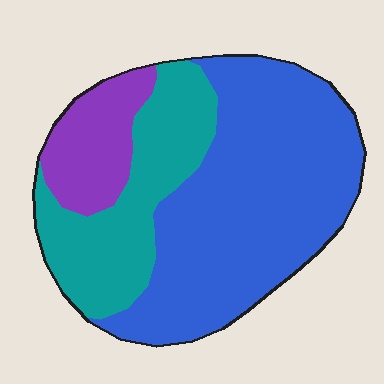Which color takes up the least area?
Purple, at roughly 15%.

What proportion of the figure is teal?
Teal covers roughly 30% of the figure.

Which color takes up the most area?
Blue, at roughly 55%.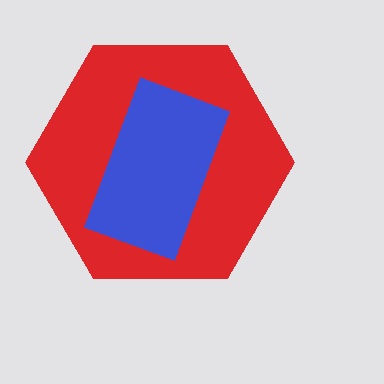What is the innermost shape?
The blue rectangle.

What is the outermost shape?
The red hexagon.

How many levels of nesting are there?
2.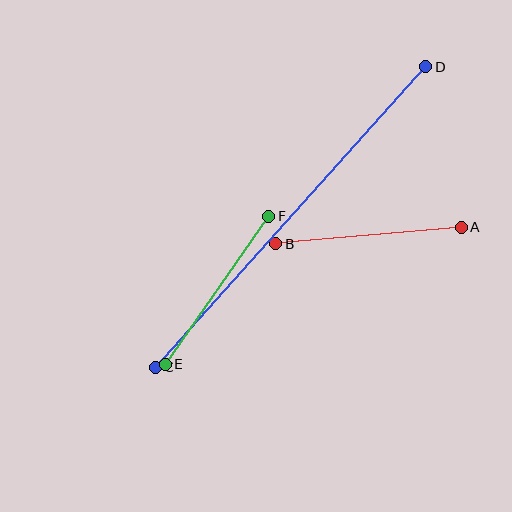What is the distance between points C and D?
The distance is approximately 405 pixels.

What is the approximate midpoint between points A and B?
The midpoint is at approximately (369, 235) pixels.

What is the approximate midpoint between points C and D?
The midpoint is at approximately (290, 217) pixels.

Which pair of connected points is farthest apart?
Points C and D are farthest apart.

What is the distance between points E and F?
The distance is approximately 181 pixels.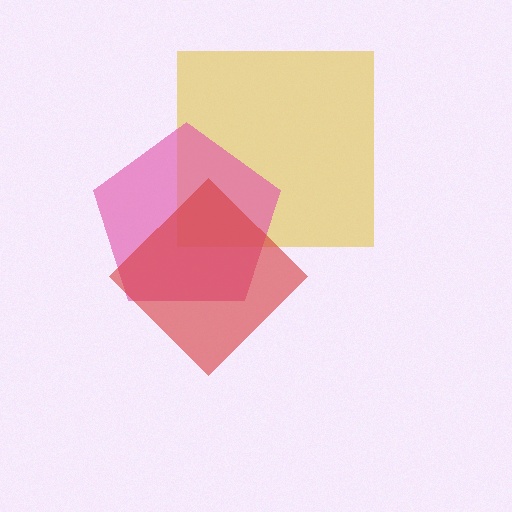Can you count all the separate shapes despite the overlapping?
Yes, there are 3 separate shapes.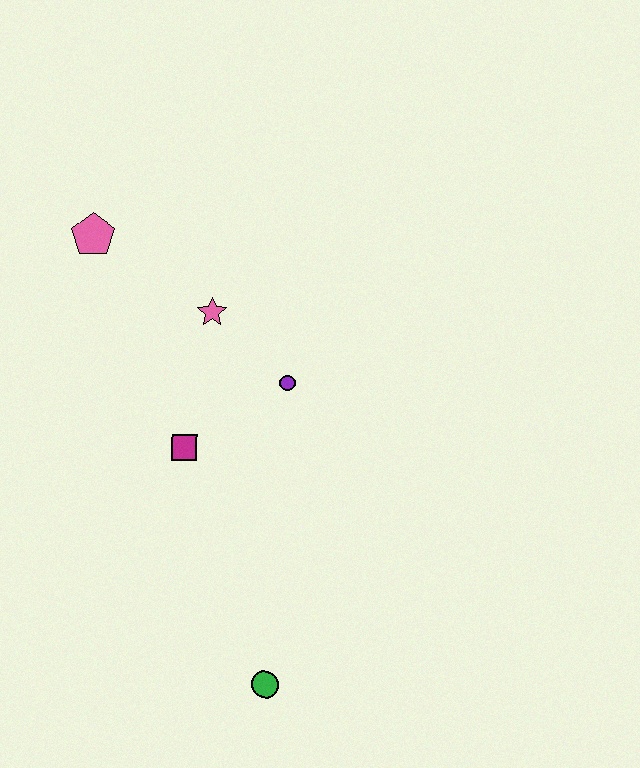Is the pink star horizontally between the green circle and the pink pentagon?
Yes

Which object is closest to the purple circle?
The pink star is closest to the purple circle.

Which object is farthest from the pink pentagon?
The green circle is farthest from the pink pentagon.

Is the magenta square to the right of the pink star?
No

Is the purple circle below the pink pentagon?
Yes